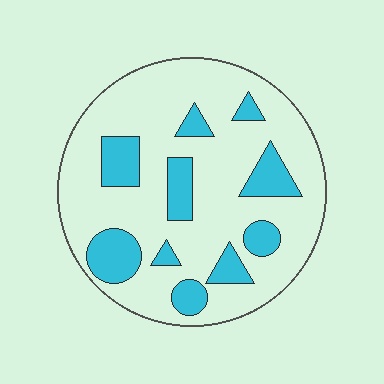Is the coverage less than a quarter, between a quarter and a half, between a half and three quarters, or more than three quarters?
Less than a quarter.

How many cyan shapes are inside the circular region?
10.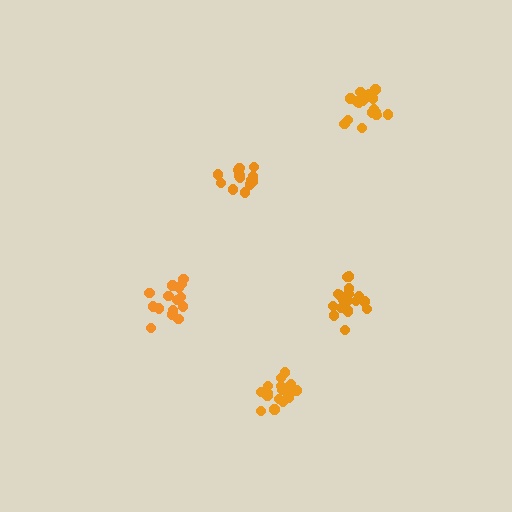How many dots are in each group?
Group 1: 15 dots, Group 2: 18 dots, Group 3: 19 dots, Group 4: 13 dots, Group 5: 18 dots (83 total).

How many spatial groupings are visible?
There are 5 spatial groupings.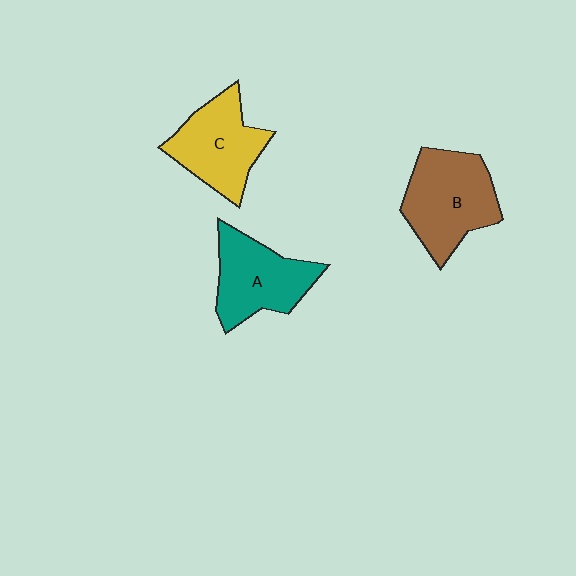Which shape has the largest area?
Shape B (brown).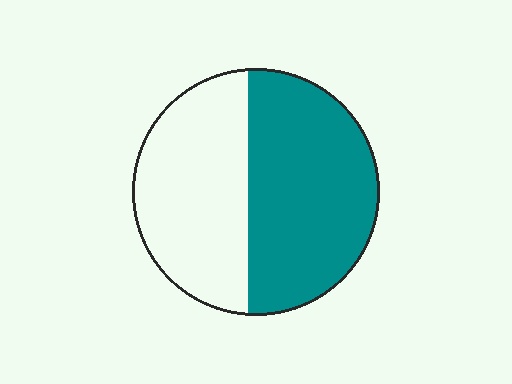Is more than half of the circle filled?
Yes.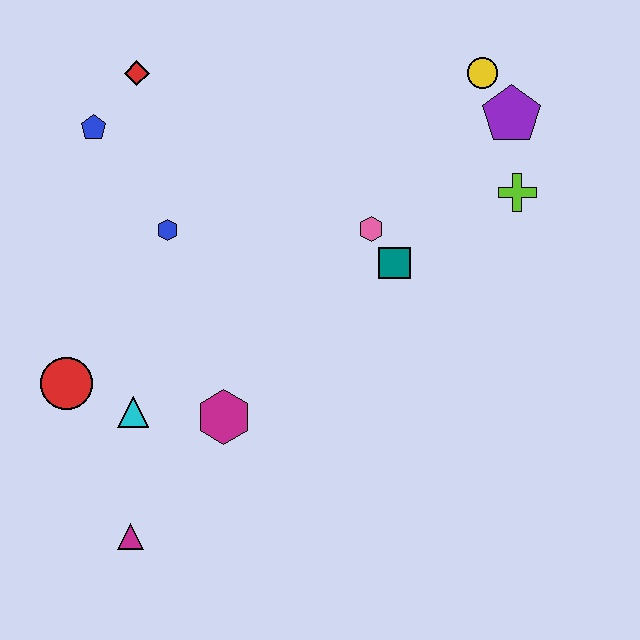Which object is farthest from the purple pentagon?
The magenta triangle is farthest from the purple pentagon.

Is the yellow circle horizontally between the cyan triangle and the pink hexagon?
No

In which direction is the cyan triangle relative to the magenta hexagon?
The cyan triangle is to the left of the magenta hexagon.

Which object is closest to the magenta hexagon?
The cyan triangle is closest to the magenta hexagon.